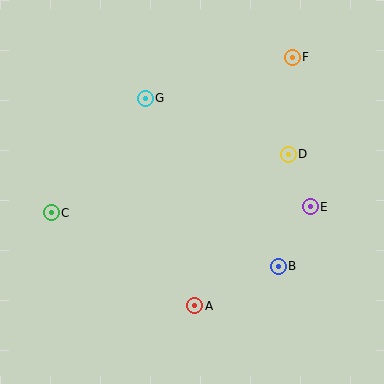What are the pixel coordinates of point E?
Point E is at (310, 207).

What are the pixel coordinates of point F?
Point F is at (292, 57).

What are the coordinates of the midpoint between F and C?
The midpoint between F and C is at (172, 135).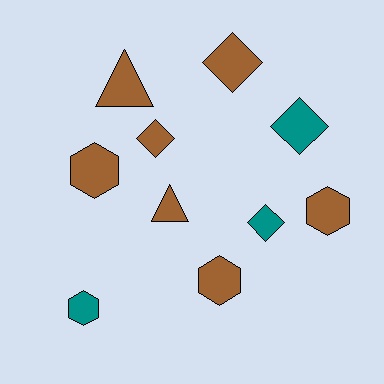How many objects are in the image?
There are 10 objects.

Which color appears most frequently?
Brown, with 7 objects.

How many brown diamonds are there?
There are 2 brown diamonds.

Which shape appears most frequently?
Diamond, with 4 objects.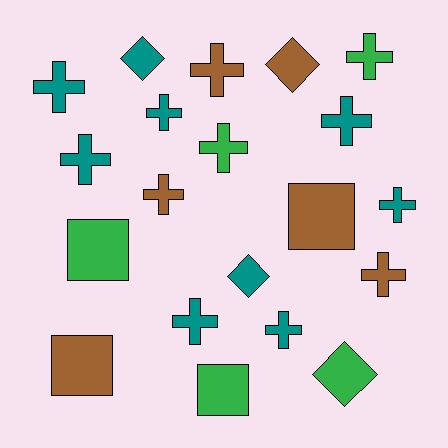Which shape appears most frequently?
Cross, with 12 objects.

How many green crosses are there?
There are 2 green crosses.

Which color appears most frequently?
Teal, with 9 objects.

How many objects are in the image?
There are 20 objects.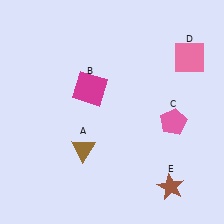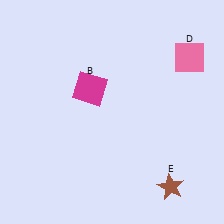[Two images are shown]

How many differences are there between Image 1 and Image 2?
There are 2 differences between the two images.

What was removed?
The brown triangle (A), the pink pentagon (C) were removed in Image 2.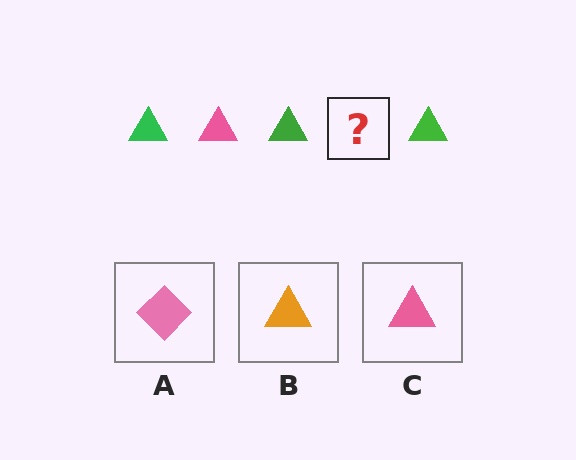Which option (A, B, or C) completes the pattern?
C.